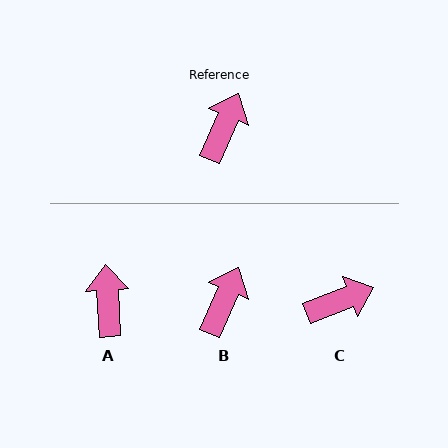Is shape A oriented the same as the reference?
No, it is off by about 26 degrees.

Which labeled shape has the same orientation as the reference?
B.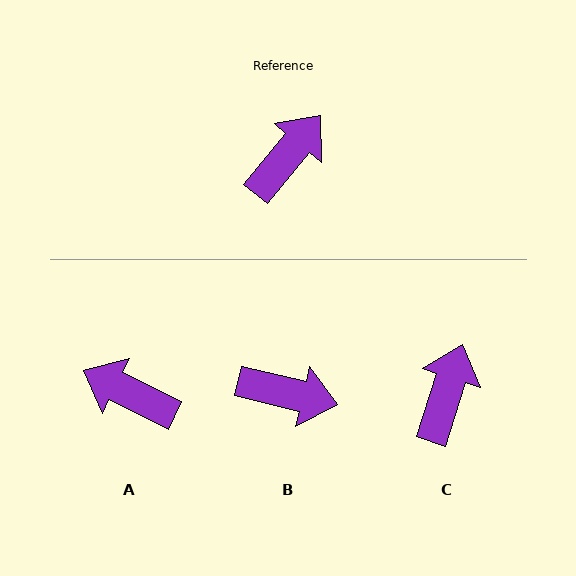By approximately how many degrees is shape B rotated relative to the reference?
Approximately 64 degrees clockwise.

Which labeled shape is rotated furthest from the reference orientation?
A, about 103 degrees away.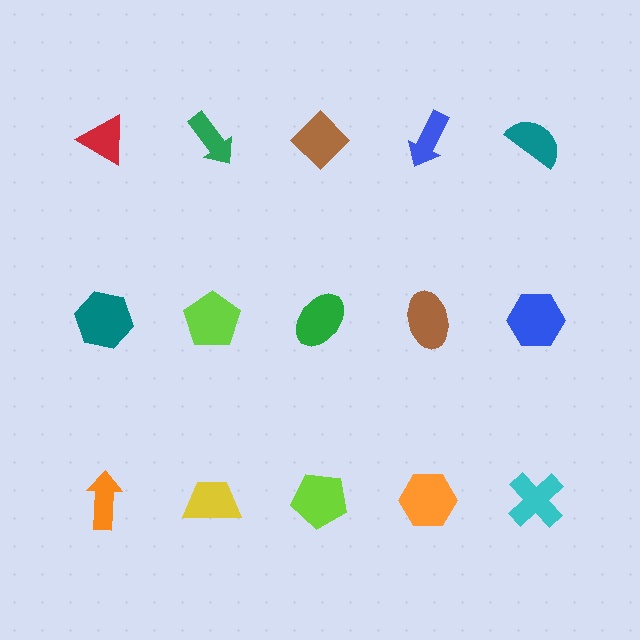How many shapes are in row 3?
5 shapes.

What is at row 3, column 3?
A lime pentagon.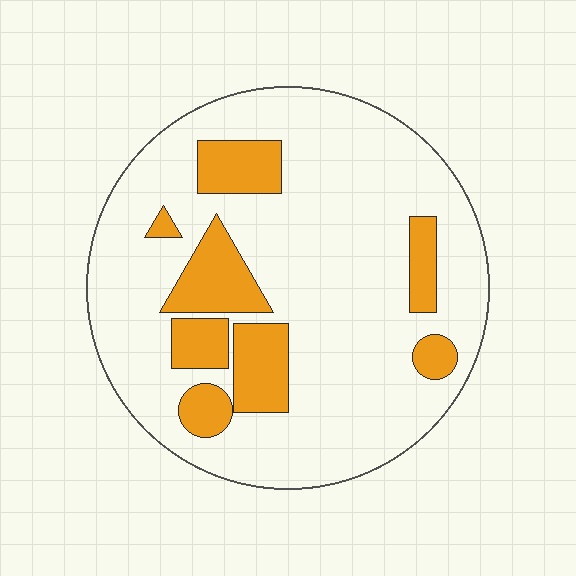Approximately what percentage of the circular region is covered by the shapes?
Approximately 20%.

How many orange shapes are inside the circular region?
8.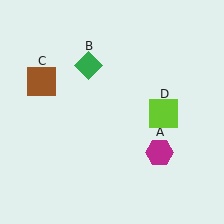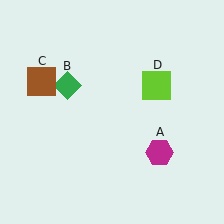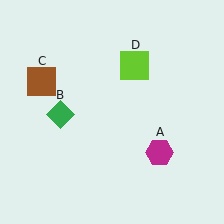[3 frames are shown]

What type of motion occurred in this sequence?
The green diamond (object B), lime square (object D) rotated counterclockwise around the center of the scene.